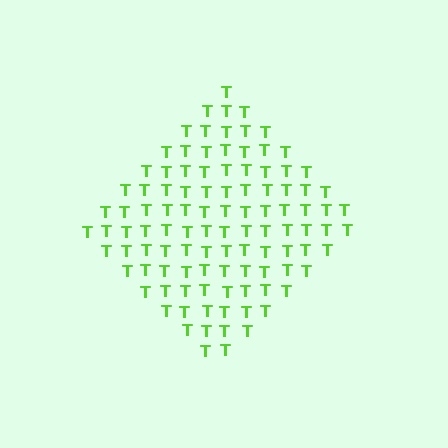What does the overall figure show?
The overall figure shows a diamond.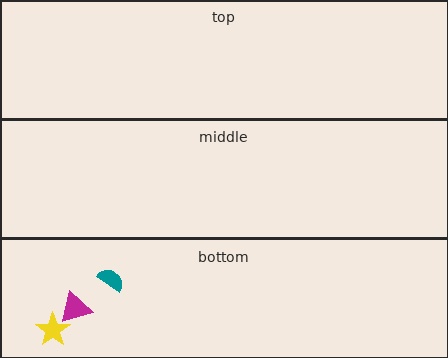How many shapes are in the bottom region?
3.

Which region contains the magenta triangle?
The bottom region.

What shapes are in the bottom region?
The yellow star, the teal semicircle, the magenta triangle.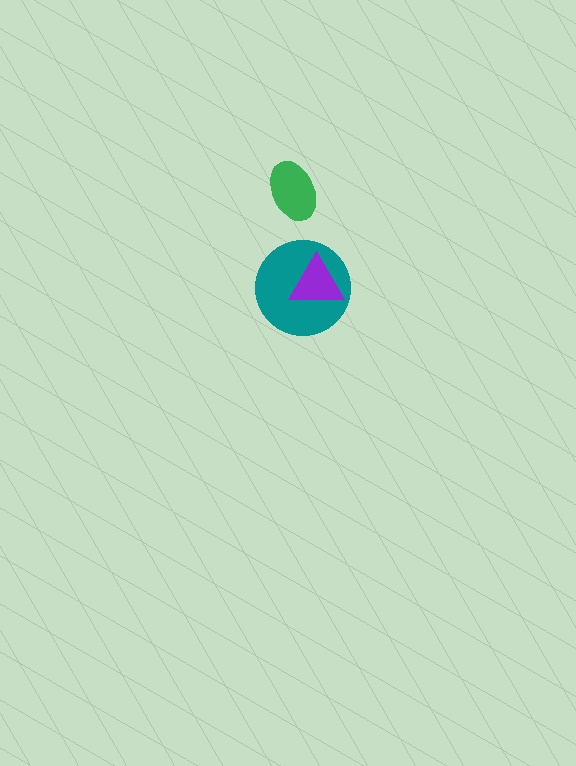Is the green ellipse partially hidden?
No, no other shape covers it.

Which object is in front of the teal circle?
The purple triangle is in front of the teal circle.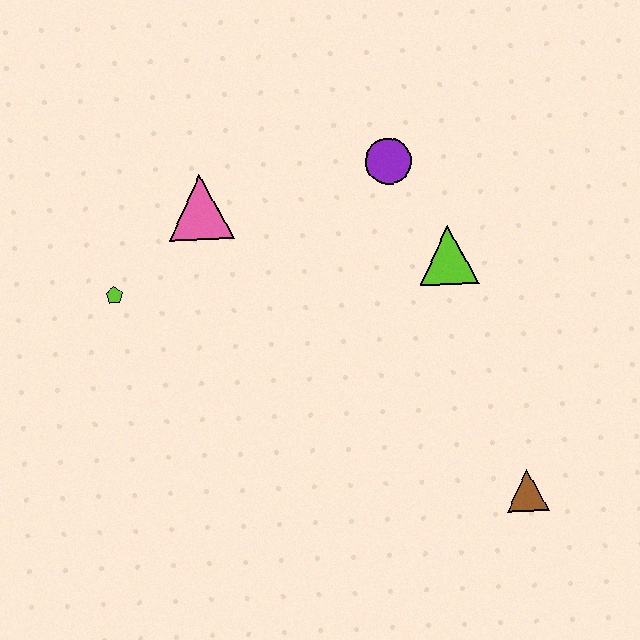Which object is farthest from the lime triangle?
The lime pentagon is farthest from the lime triangle.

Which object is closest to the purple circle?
The lime triangle is closest to the purple circle.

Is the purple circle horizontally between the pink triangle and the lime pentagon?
No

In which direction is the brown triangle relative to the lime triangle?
The brown triangle is below the lime triangle.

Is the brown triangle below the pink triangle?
Yes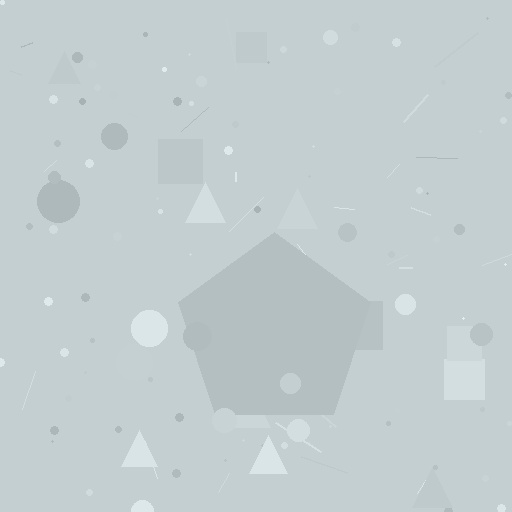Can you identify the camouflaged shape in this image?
The camouflaged shape is a pentagon.